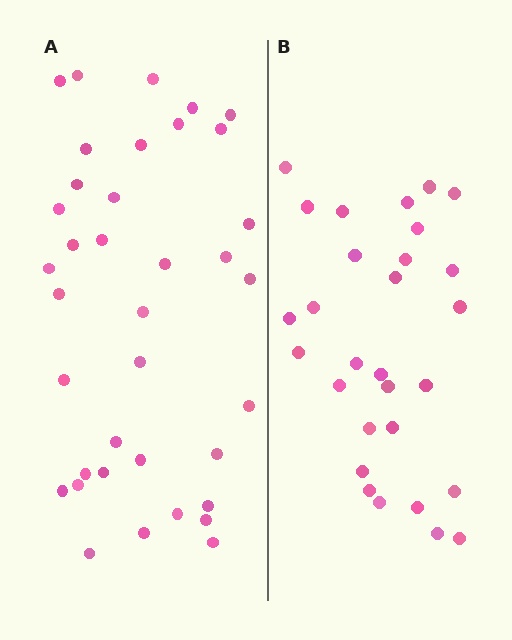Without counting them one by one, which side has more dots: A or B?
Region A (the left region) has more dots.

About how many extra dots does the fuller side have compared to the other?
Region A has roughly 8 or so more dots than region B.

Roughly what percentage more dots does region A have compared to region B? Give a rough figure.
About 30% more.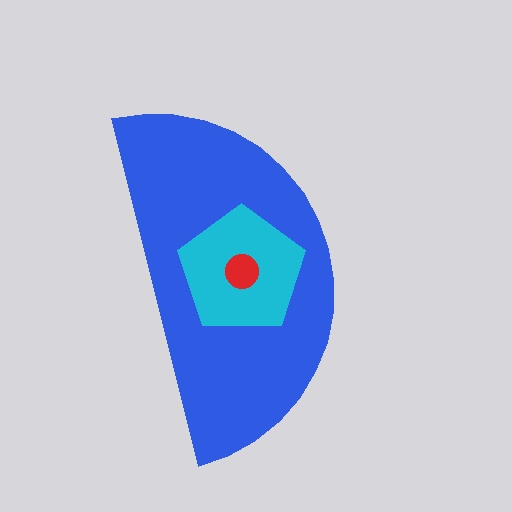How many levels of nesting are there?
3.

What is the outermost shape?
The blue semicircle.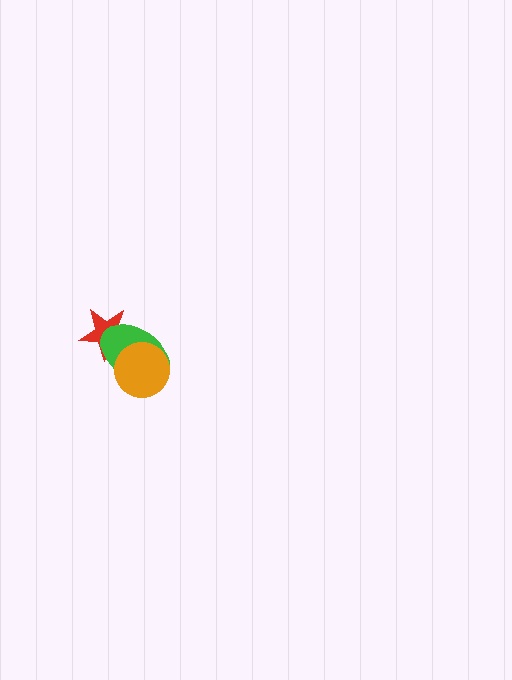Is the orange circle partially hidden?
No, no other shape covers it.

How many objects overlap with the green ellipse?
2 objects overlap with the green ellipse.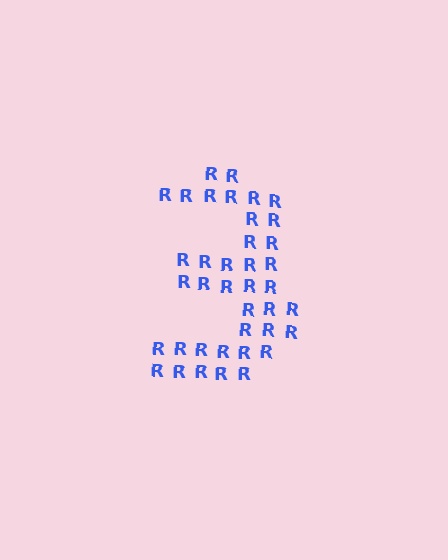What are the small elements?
The small elements are letter R's.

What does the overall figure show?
The overall figure shows the digit 3.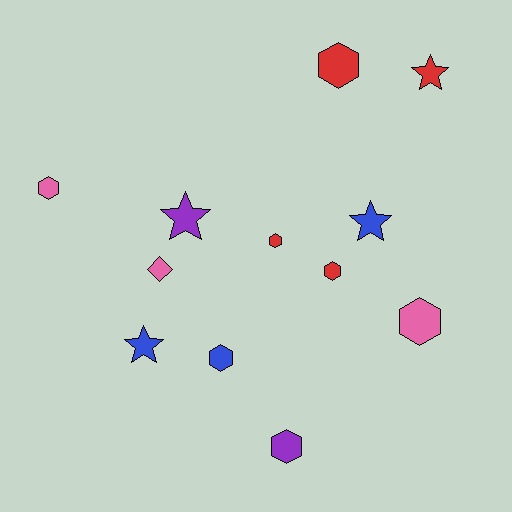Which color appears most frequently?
Red, with 4 objects.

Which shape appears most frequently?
Hexagon, with 7 objects.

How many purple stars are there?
There is 1 purple star.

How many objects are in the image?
There are 12 objects.